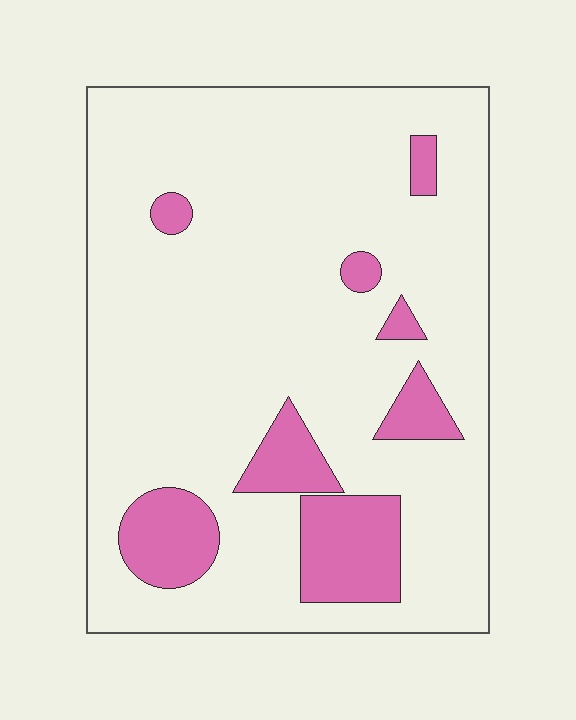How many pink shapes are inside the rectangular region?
8.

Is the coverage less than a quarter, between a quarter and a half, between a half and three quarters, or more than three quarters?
Less than a quarter.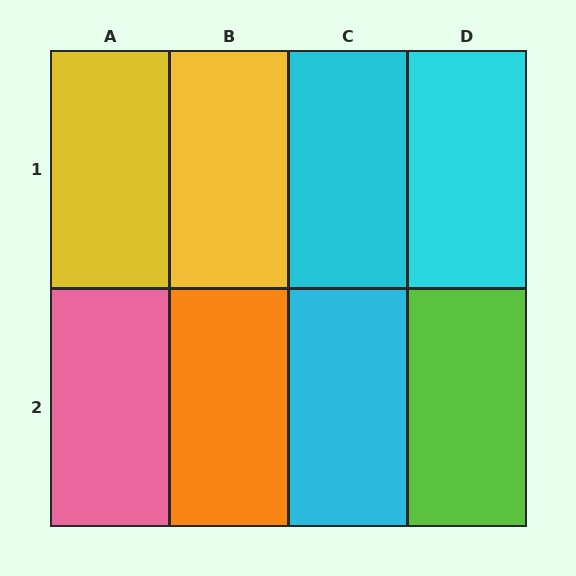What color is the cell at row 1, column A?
Yellow.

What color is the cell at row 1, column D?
Cyan.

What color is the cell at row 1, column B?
Yellow.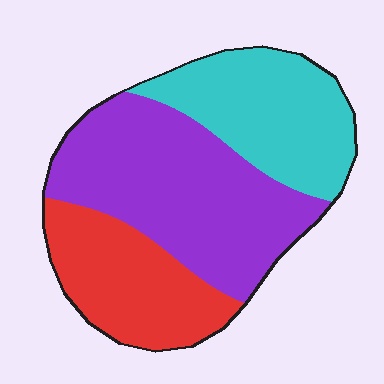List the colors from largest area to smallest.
From largest to smallest: purple, cyan, red.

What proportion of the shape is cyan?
Cyan covers about 30% of the shape.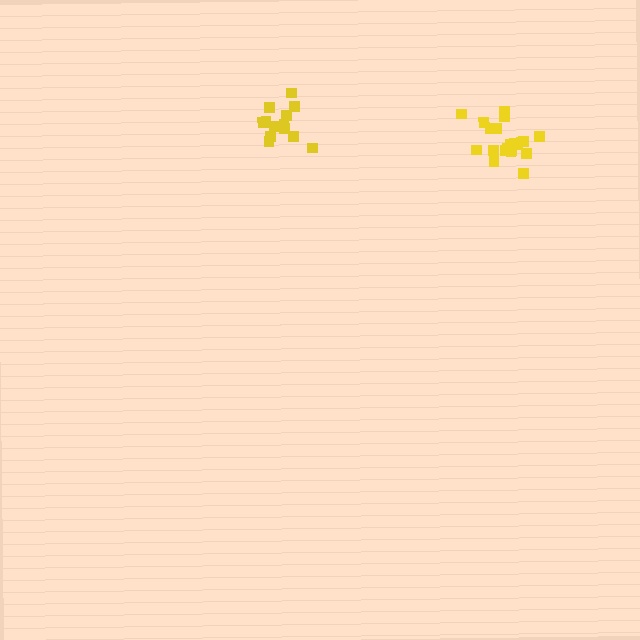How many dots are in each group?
Group 1: 14 dots, Group 2: 20 dots (34 total).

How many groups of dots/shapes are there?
There are 2 groups.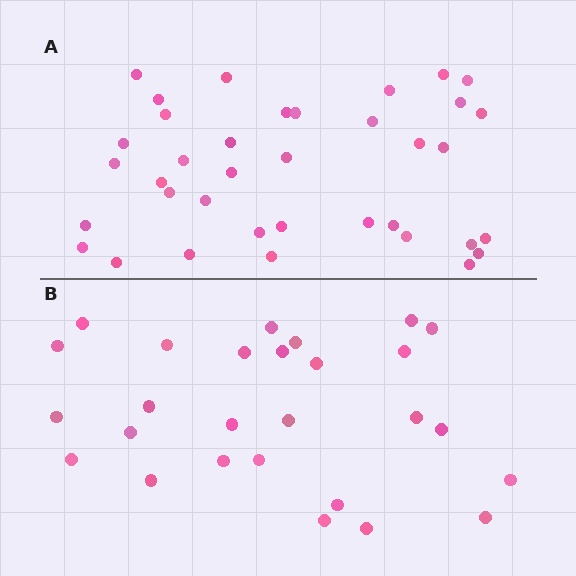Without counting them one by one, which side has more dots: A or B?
Region A (the top region) has more dots.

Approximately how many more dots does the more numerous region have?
Region A has roughly 10 or so more dots than region B.